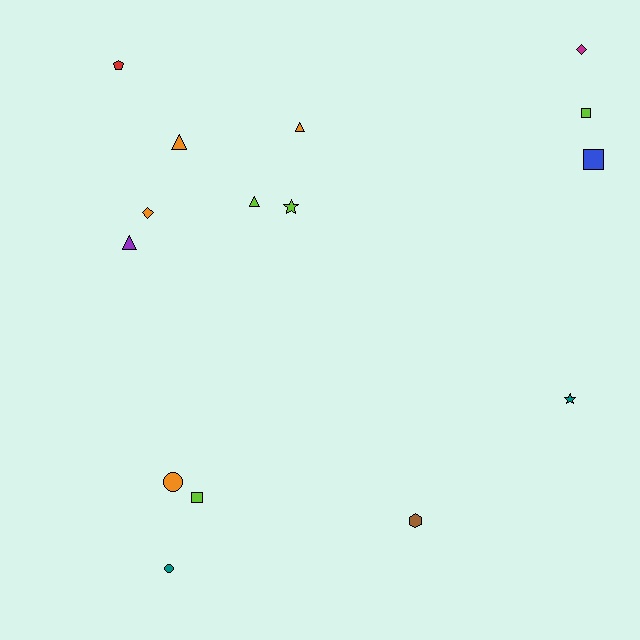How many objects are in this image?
There are 15 objects.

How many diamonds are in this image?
There are 2 diamonds.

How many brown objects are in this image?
There is 1 brown object.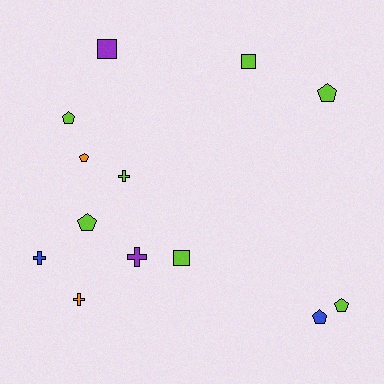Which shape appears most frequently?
Pentagon, with 6 objects.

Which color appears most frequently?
Lime, with 7 objects.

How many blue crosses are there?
There is 1 blue cross.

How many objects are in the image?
There are 13 objects.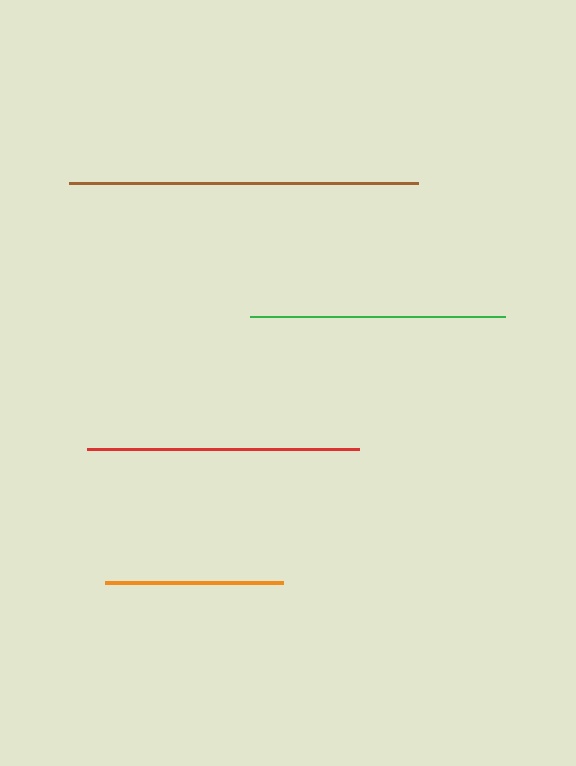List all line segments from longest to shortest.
From longest to shortest: brown, red, green, orange.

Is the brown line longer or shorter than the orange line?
The brown line is longer than the orange line.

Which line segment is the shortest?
The orange line is the shortest at approximately 178 pixels.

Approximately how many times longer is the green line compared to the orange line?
The green line is approximately 1.4 times the length of the orange line.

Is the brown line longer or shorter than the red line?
The brown line is longer than the red line.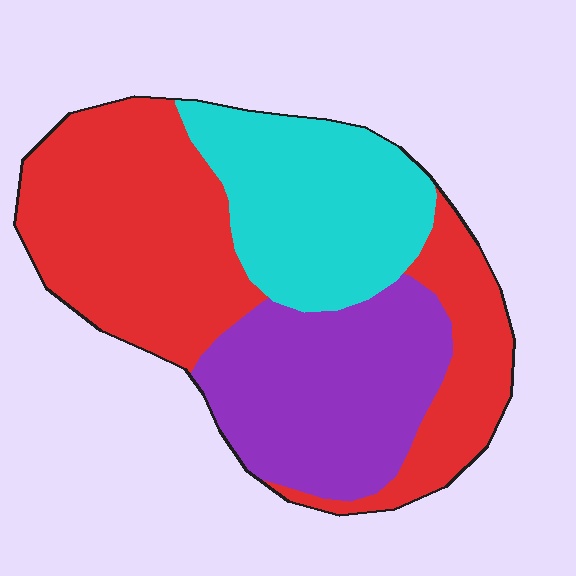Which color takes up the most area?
Red, at roughly 45%.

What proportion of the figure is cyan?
Cyan takes up about one quarter (1/4) of the figure.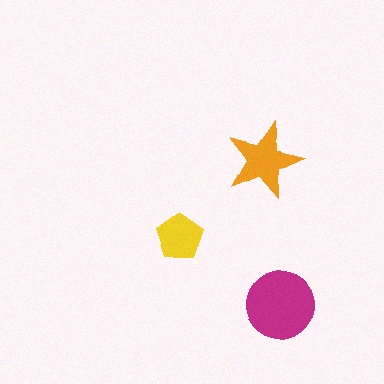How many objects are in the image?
There are 3 objects in the image.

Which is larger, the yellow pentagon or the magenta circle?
The magenta circle.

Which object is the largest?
The magenta circle.